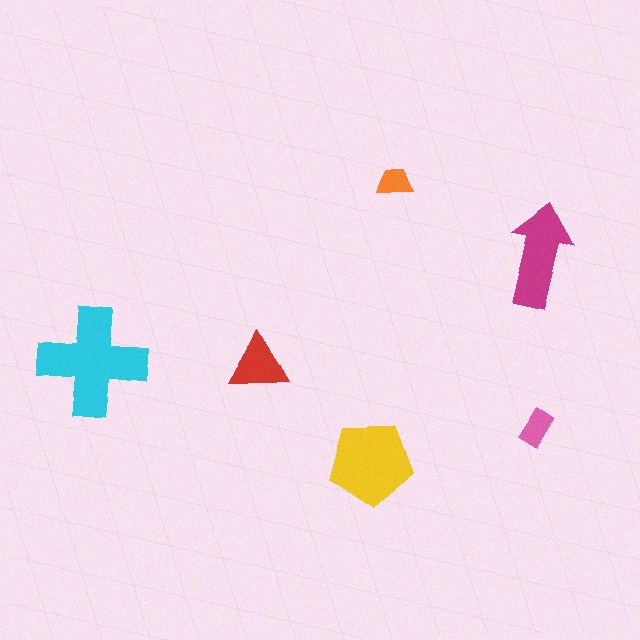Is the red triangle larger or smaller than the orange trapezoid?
Larger.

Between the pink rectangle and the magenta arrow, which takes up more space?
The magenta arrow.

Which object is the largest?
The cyan cross.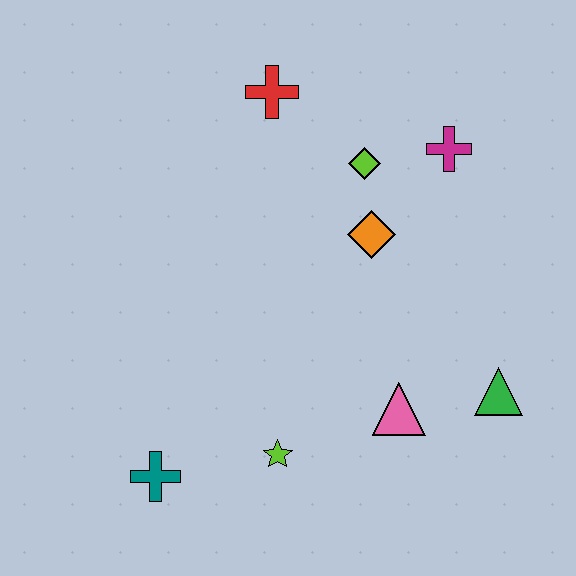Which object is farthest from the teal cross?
The magenta cross is farthest from the teal cross.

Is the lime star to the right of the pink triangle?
No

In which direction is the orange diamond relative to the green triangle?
The orange diamond is above the green triangle.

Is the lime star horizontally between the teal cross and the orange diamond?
Yes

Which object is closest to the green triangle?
The pink triangle is closest to the green triangle.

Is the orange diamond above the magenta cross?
No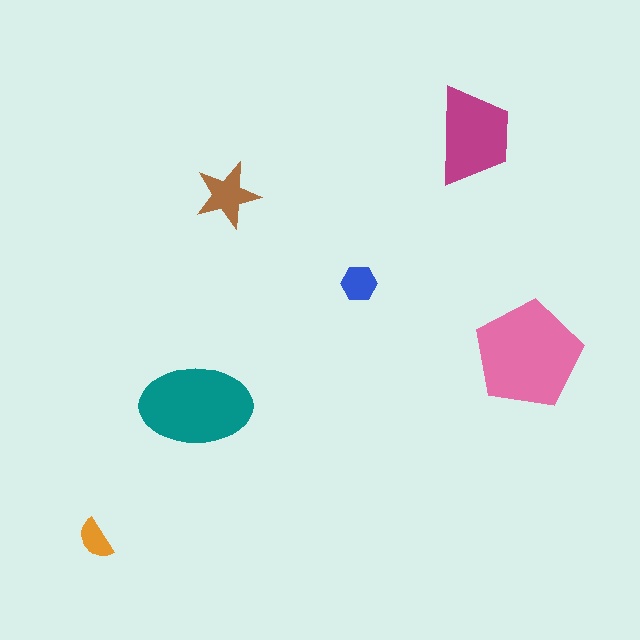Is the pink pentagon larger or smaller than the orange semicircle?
Larger.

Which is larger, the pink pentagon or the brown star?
The pink pentagon.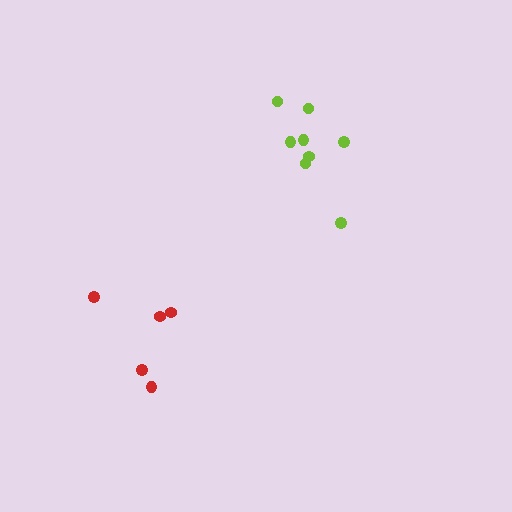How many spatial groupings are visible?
There are 2 spatial groupings.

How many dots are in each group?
Group 1: 5 dots, Group 2: 8 dots (13 total).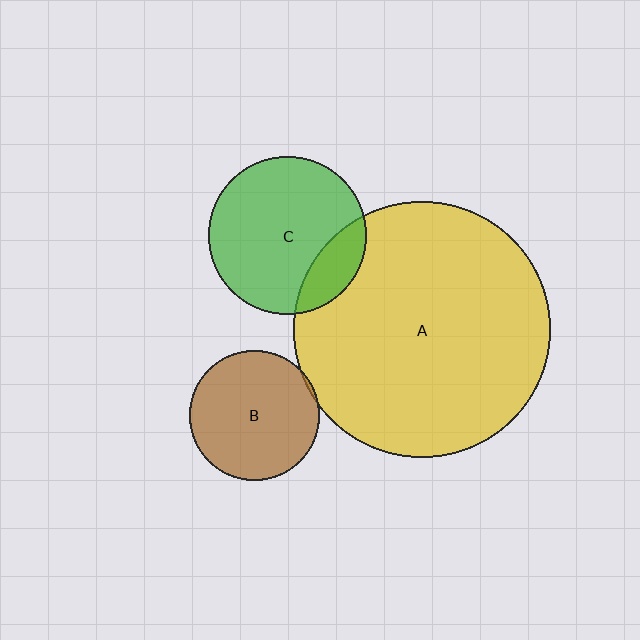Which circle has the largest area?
Circle A (yellow).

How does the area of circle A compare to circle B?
Approximately 3.9 times.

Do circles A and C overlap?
Yes.